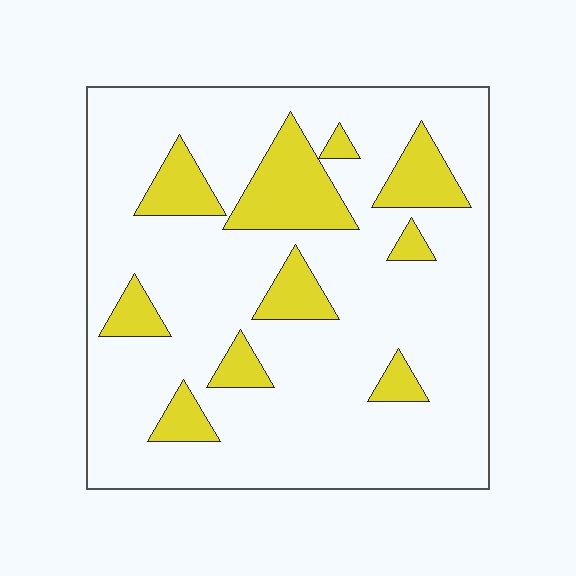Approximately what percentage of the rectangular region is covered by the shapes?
Approximately 20%.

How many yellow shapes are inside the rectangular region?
10.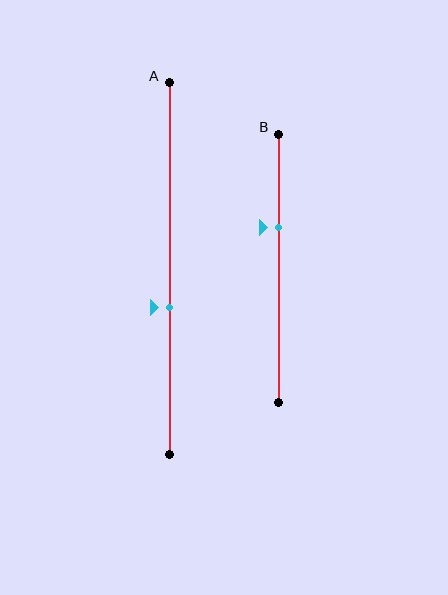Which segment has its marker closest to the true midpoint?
Segment A has its marker closest to the true midpoint.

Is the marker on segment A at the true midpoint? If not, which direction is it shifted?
No, the marker on segment A is shifted downward by about 11% of the segment length.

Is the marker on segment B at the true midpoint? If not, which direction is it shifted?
No, the marker on segment B is shifted upward by about 15% of the segment length.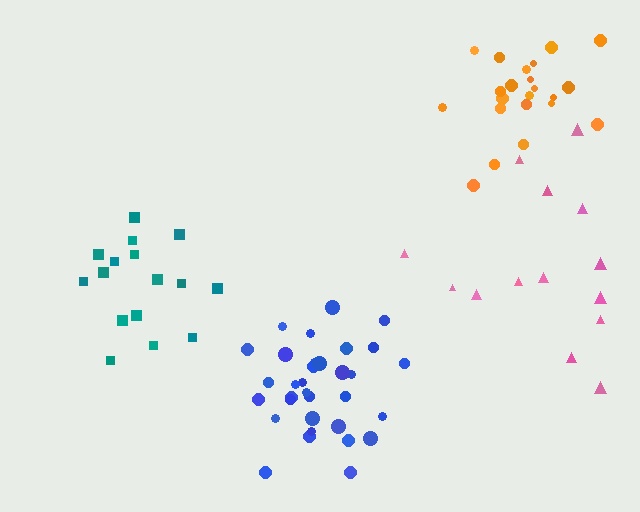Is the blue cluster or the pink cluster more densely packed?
Blue.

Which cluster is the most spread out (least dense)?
Pink.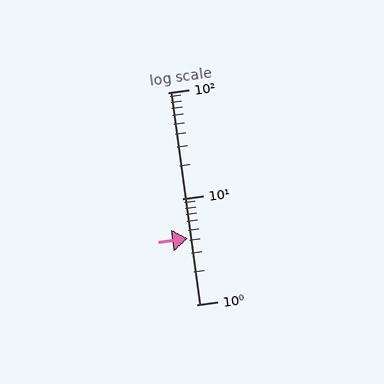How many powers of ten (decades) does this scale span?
The scale spans 2 decades, from 1 to 100.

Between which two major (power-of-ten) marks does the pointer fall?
The pointer is between 1 and 10.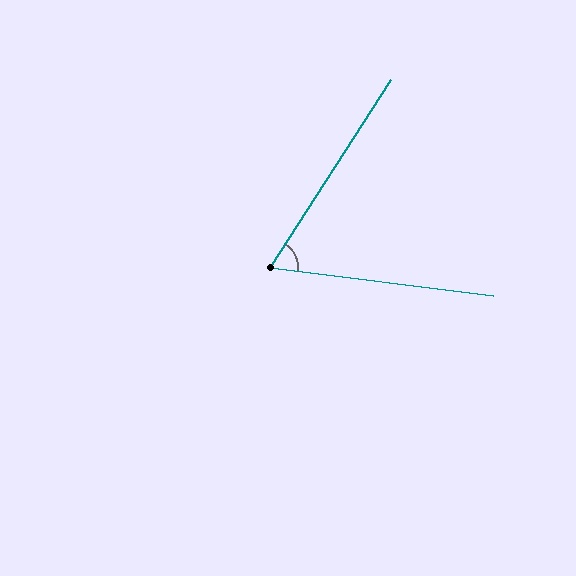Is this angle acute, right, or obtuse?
It is acute.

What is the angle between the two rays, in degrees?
Approximately 65 degrees.